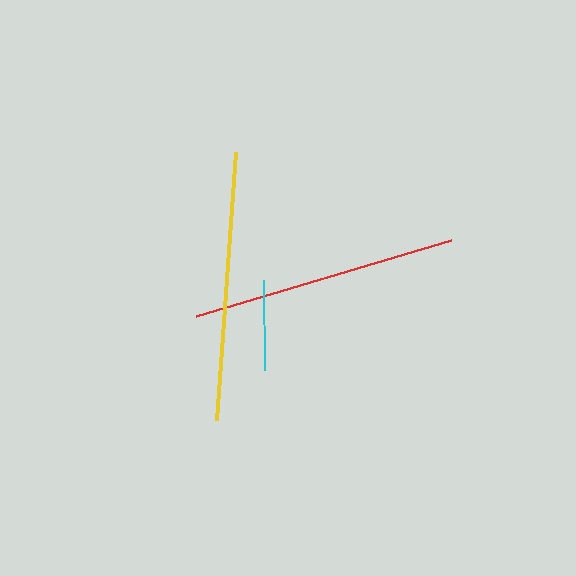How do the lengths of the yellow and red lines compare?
The yellow and red lines are approximately the same length.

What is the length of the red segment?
The red segment is approximately 267 pixels long.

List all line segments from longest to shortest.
From longest to shortest: yellow, red, cyan.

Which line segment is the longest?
The yellow line is the longest at approximately 269 pixels.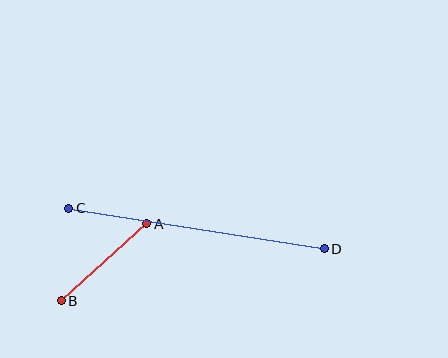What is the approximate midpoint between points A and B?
The midpoint is at approximately (104, 262) pixels.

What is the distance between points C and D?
The distance is approximately 259 pixels.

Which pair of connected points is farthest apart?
Points C and D are farthest apart.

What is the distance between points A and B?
The distance is approximately 115 pixels.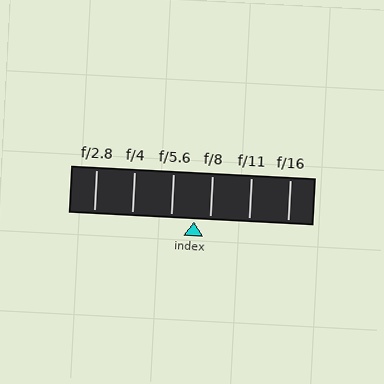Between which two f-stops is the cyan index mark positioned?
The index mark is between f/5.6 and f/8.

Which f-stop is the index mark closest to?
The index mark is closest to f/8.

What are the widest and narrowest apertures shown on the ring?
The widest aperture shown is f/2.8 and the narrowest is f/16.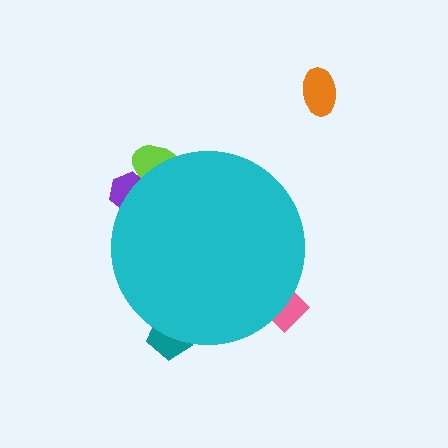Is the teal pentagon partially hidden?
Yes, the teal pentagon is partially hidden behind the cyan circle.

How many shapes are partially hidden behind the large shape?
4 shapes are partially hidden.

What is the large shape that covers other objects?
A cyan circle.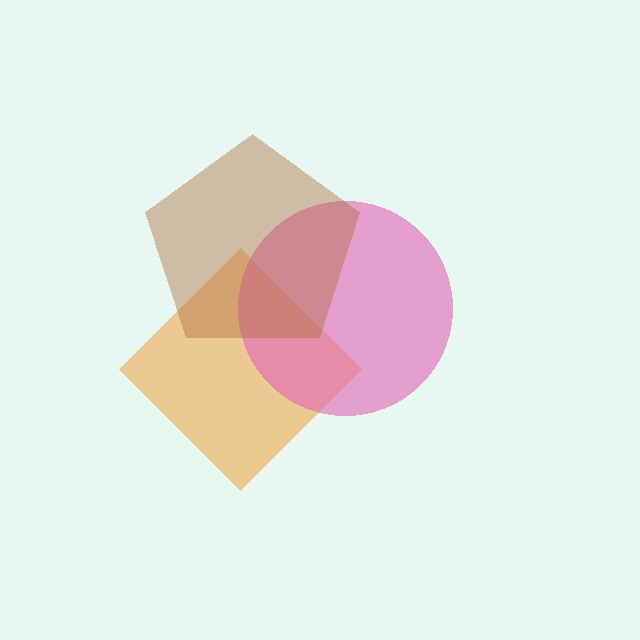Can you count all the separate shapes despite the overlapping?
Yes, there are 3 separate shapes.